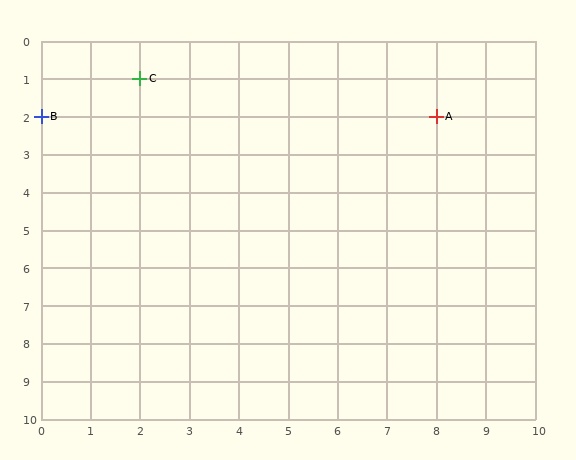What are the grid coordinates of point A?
Point A is at grid coordinates (8, 2).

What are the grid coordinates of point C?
Point C is at grid coordinates (2, 1).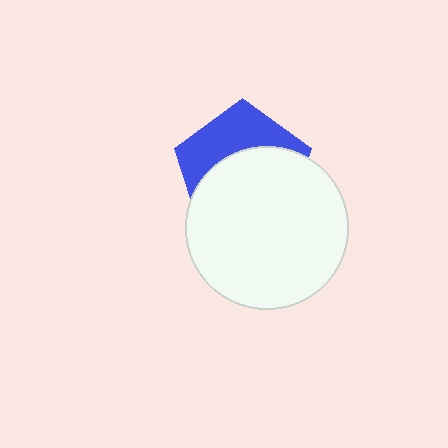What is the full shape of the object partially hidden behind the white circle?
The partially hidden object is a blue pentagon.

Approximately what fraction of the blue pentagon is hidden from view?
Roughly 61% of the blue pentagon is hidden behind the white circle.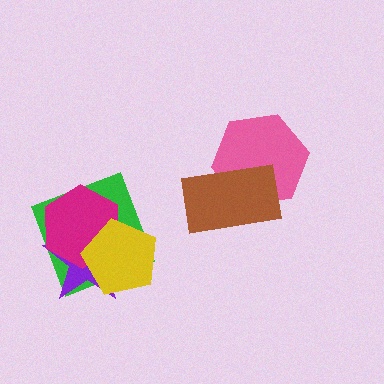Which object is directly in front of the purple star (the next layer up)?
The magenta hexagon is directly in front of the purple star.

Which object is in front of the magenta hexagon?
The yellow pentagon is in front of the magenta hexagon.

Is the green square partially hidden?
Yes, it is partially covered by another shape.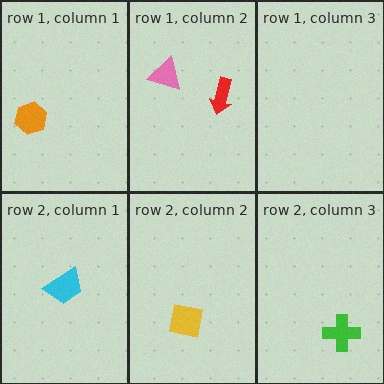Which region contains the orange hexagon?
The row 1, column 1 region.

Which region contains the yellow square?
The row 2, column 2 region.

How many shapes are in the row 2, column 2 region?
1.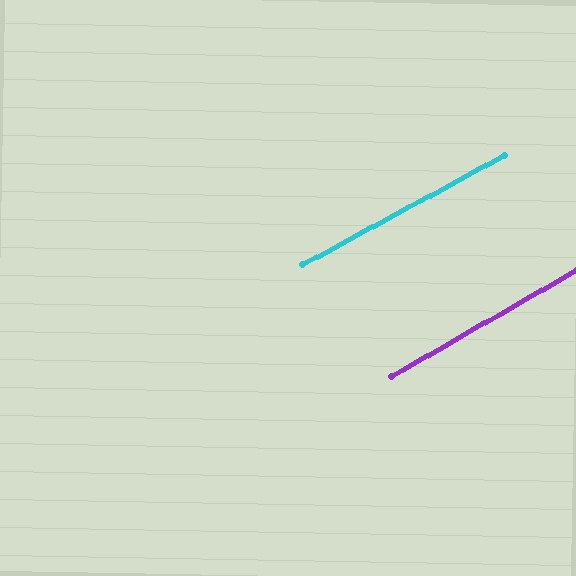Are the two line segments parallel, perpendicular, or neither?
Parallel — their directions differ by only 1.4°.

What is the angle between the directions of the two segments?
Approximately 1 degree.